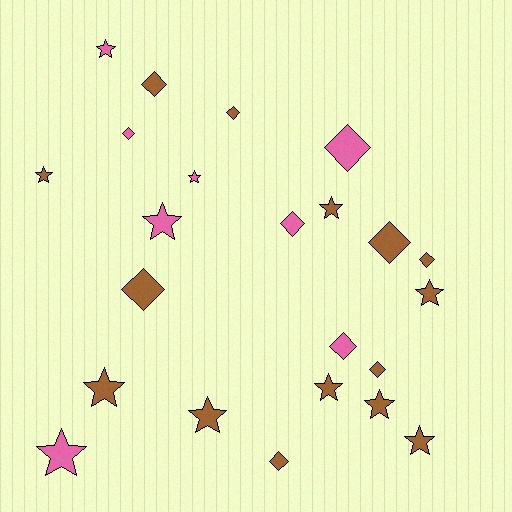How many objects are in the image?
There are 23 objects.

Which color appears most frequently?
Brown, with 15 objects.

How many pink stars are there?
There are 4 pink stars.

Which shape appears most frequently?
Star, with 12 objects.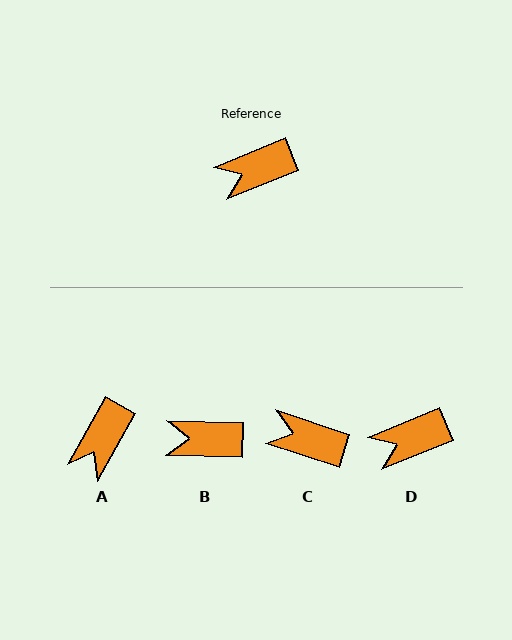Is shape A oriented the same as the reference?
No, it is off by about 38 degrees.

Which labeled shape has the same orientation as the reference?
D.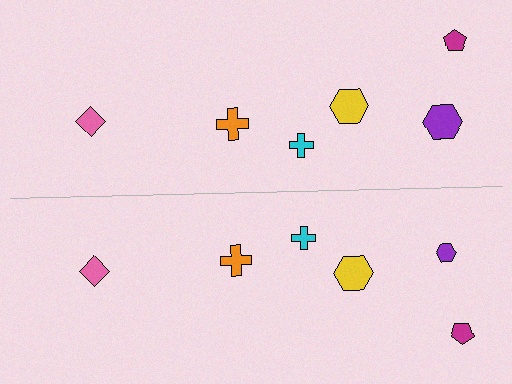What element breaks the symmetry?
The purple hexagon on the bottom side has a different size than its mirror counterpart.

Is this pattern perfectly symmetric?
No, the pattern is not perfectly symmetric. The purple hexagon on the bottom side has a different size than its mirror counterpart.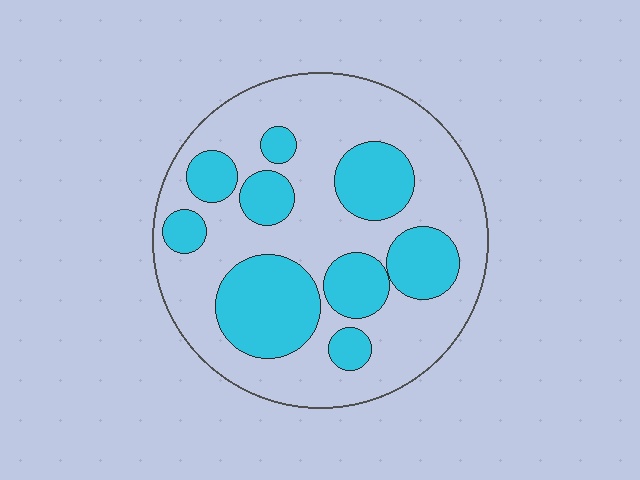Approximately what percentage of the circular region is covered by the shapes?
Approximately 35%.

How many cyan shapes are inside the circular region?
9.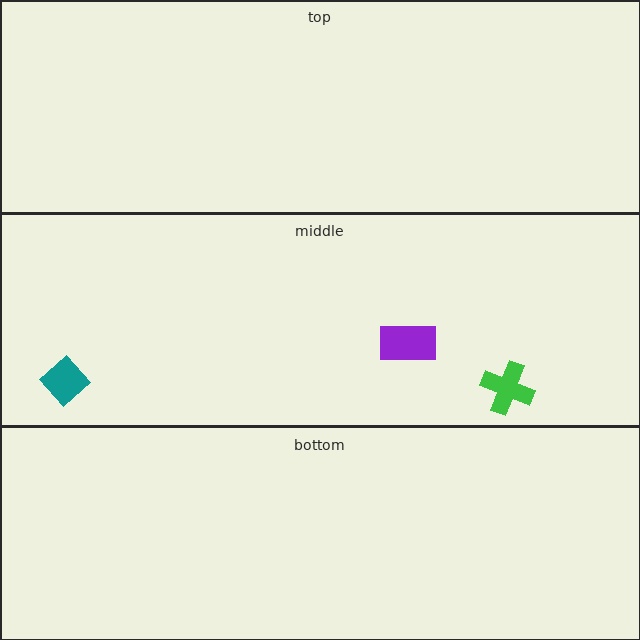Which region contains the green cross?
The middle region.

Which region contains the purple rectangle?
The middle region.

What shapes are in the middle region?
The purple rectangle, the teal diamond, the green cross.